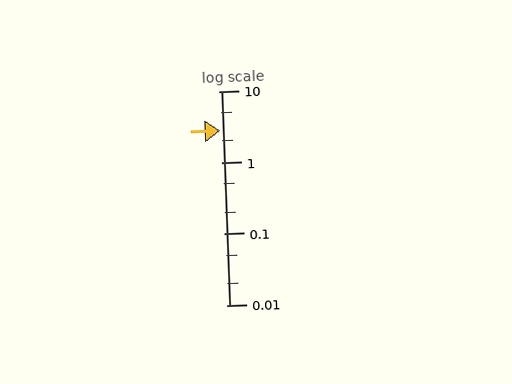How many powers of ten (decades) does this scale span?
The scale spans 3 decades, from 0.01 to 10.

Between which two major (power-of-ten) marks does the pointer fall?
The pointer is between 1 and 10.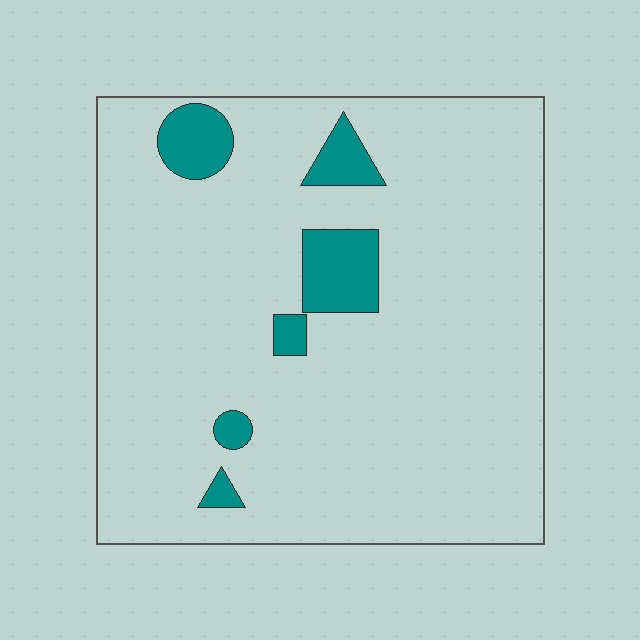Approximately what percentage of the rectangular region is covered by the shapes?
Approximately 10%.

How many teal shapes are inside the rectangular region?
6.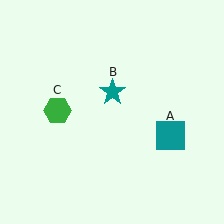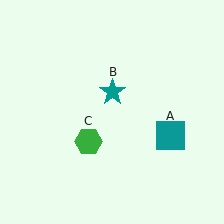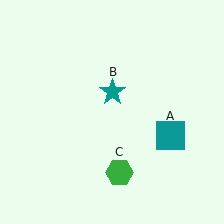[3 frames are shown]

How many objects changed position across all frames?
1 object changed position: green hexagon (object C).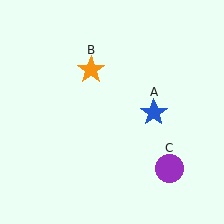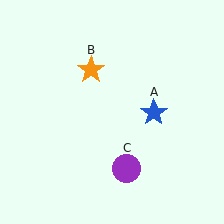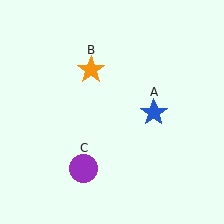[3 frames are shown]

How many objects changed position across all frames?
1 object changed position: purple circle (object C).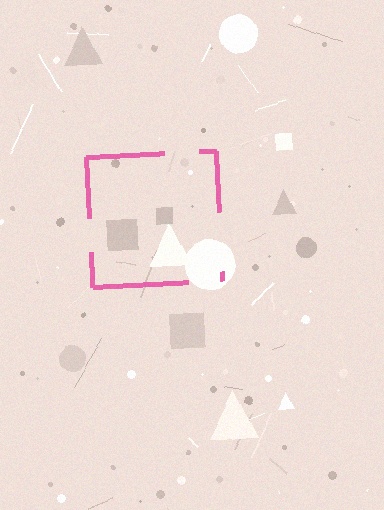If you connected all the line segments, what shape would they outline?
They would outline a square.